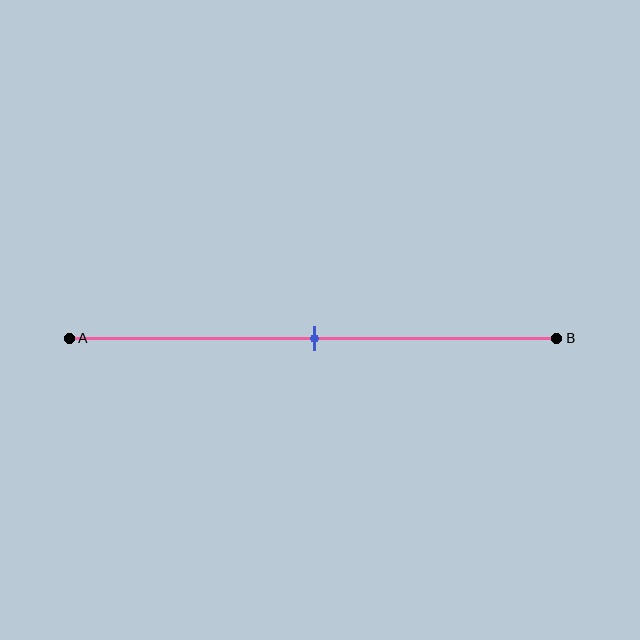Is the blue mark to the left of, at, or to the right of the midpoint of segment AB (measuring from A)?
The blue mark is approximately at the midpoint of segment AB.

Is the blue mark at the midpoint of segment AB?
Yes, the mark is approximately at the midpoint.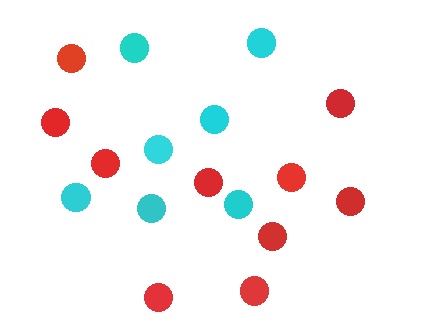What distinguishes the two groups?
There are 2 groups: one group of red circles (10) and one group of cyan circles (7).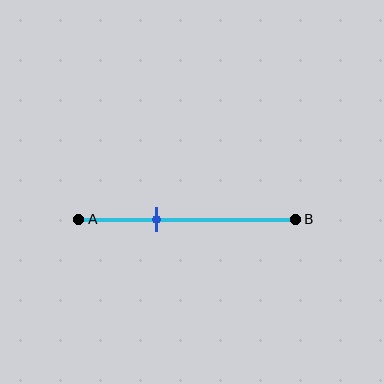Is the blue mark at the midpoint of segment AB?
No, the mark is at about 35% from A, not at the 50% midpoint.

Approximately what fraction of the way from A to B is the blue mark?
The blue mark is approximately 35% of the way from A to B.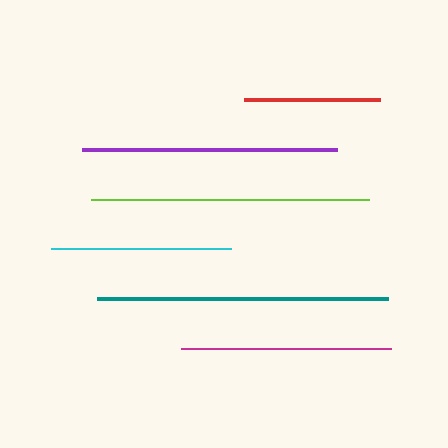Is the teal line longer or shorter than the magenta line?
The teal line is longer than the magenta line.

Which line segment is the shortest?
The red line is the shortest at approximately 136 pixels.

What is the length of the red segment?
The red segment is approximately 136 pixels long.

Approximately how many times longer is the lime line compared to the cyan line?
The lime line is approximately 1.5 times the length of the cyan line.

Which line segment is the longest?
The teal line is the longest at approximately 292 pixels.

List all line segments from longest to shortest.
From longest to shortest: teal, lime, purple, magenta, cyan, red.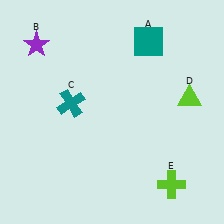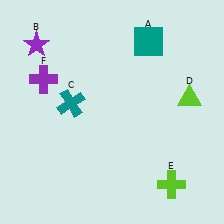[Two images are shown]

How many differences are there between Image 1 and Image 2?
There is 1 difference between the two images.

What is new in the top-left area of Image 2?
A purple cross (F) was added in the top-left area of Image 2.